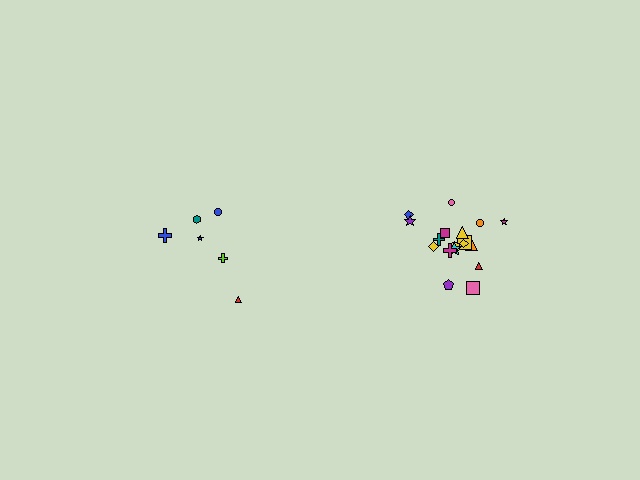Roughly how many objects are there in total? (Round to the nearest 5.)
Roughly 25 objects in total.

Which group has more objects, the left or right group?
The right group.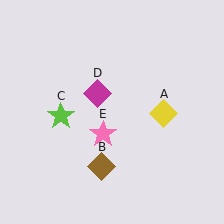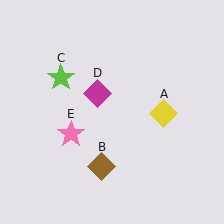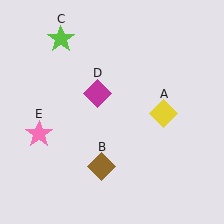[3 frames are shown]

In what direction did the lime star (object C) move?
The lime star (object C) moved up.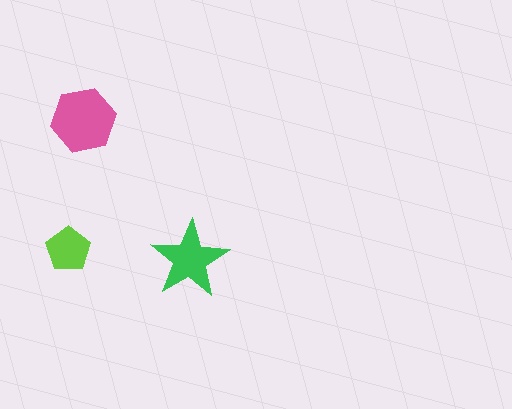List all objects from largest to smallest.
The pink hexagon, the green star, the lime pentagon.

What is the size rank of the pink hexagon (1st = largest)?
1st.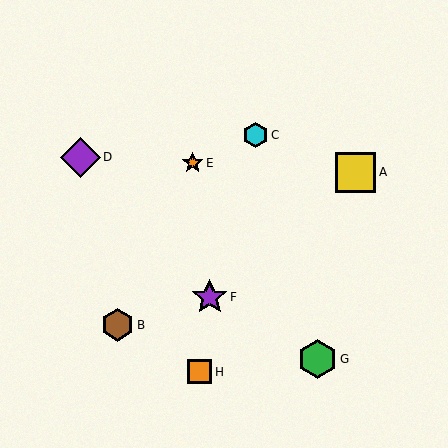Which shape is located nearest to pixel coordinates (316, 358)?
The green hexagon (labeled G) at (317, 359) is nearest to that location.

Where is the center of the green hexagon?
The center of the green hexagon is at (317, 359).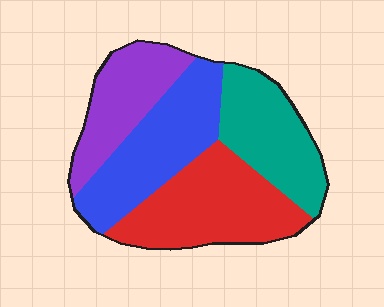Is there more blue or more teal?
Blue.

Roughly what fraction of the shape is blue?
Blue covers about 25% of the shape.